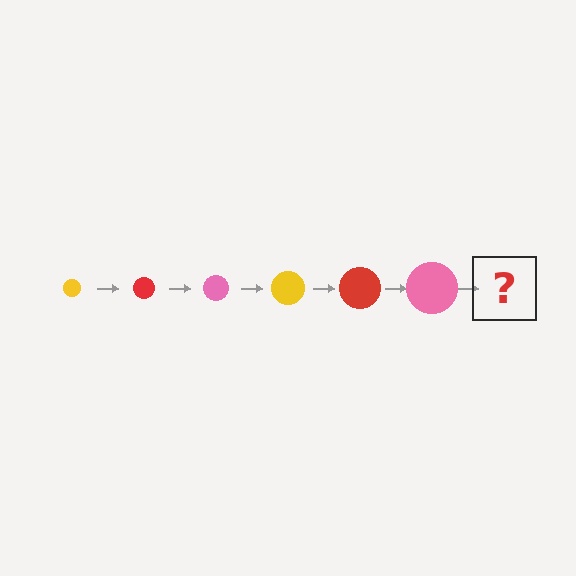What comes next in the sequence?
The next element should be a yellow circle, larger than the previous one.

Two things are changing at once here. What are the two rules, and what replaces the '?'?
The two rules are that the circle grows larger each step and the color cycles through yellow, red, and pink. The '?' should be a yellow circle, larger than the previous one.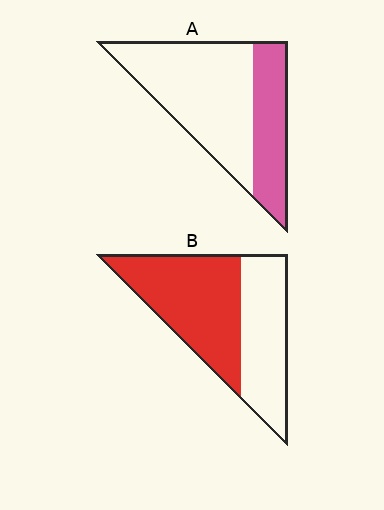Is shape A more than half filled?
No.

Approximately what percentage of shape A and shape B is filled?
A is approximately 35% and B is approximately 55%.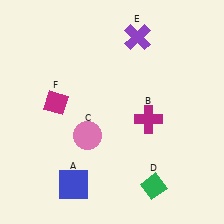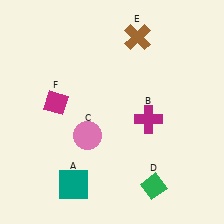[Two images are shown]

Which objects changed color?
A changed from blue to teal. E changed from purple to brown.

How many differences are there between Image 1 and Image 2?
There are 2 differences between the two images.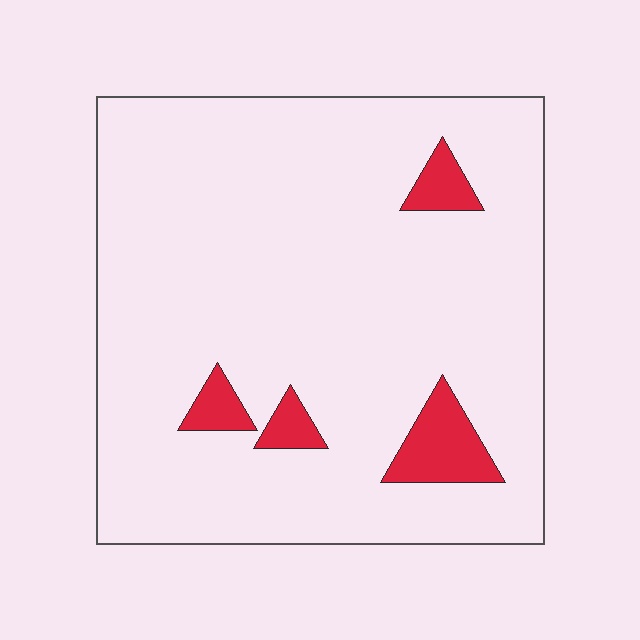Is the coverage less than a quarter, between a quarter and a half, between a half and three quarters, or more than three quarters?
Less than a quarter.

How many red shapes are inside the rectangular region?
4.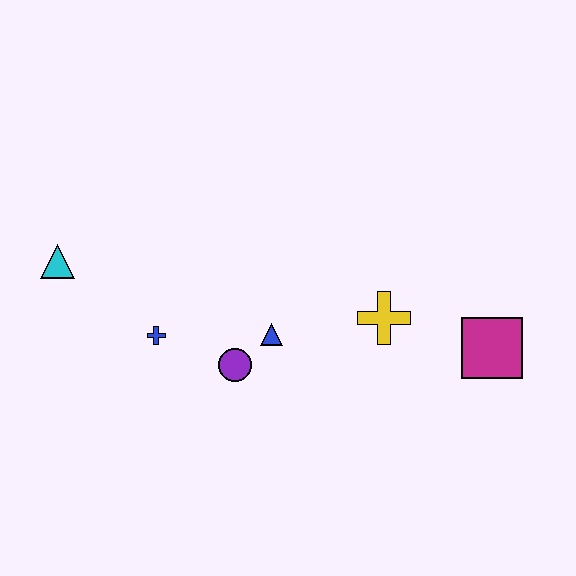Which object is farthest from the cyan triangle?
The magenta square is farthest from the cyan triangle.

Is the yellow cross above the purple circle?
Yes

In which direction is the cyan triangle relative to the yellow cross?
The cyan triangle is to the left of the yellow cross.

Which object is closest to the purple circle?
The blue triangle is closest to the purple circle.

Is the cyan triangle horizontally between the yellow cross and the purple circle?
No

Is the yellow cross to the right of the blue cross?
Yes